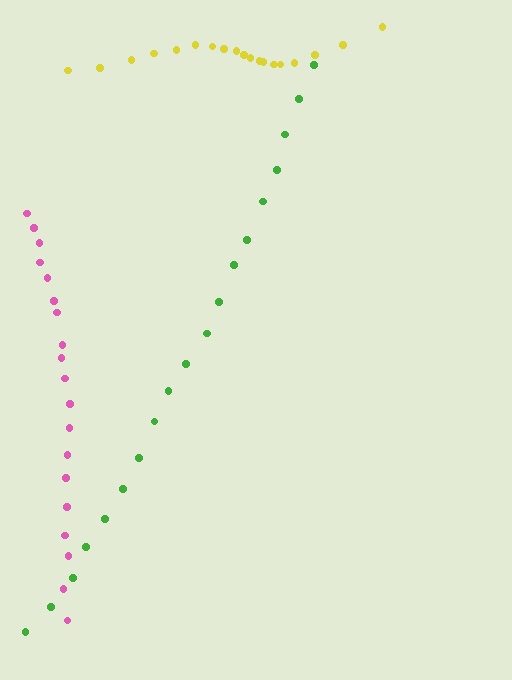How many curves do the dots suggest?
There are 3 distinct paths.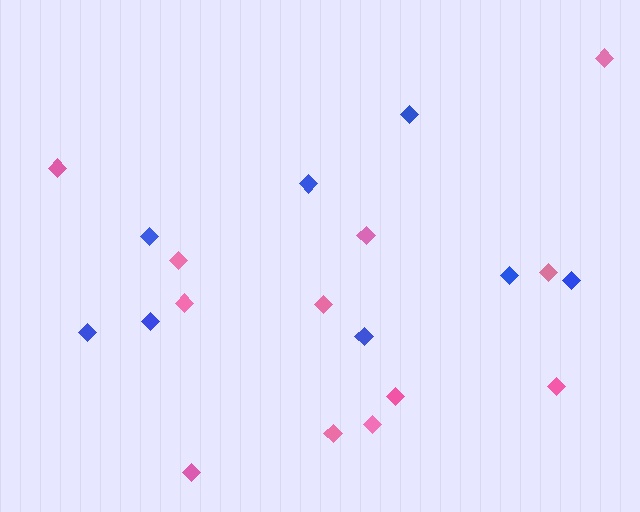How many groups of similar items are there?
There are 2 groups: one group of blue diamonds (8) and one group of pink diamonds (12).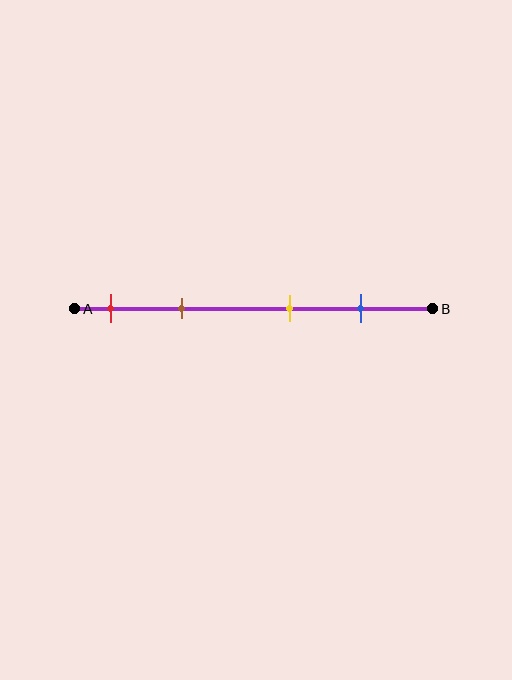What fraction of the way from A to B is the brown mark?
The brown mark is approximately 30% (0.3) of the way from A to B.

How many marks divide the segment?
There are 4 marks dividing the segment.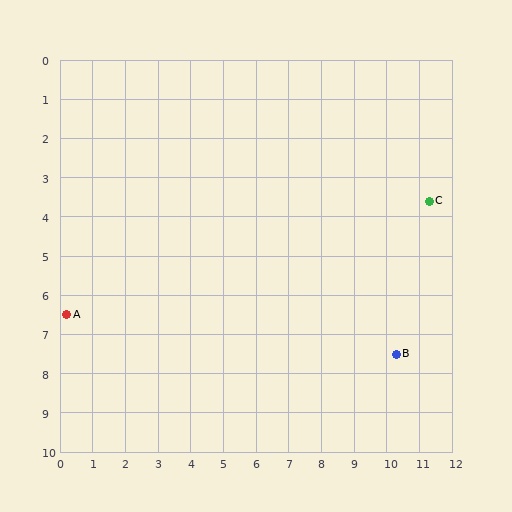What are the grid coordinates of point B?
Point B is at approximately (10.3, 7.5).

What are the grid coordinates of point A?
Point A is at approximately (0.2, 6.5).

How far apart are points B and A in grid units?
Points B and A are about 10.1 grid units apart.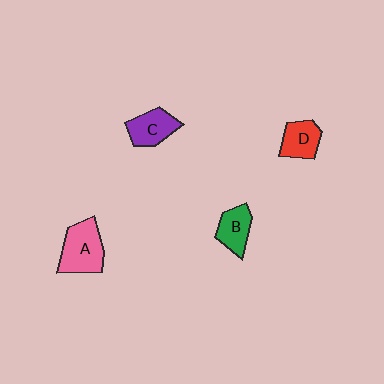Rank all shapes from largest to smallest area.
From largest to smallest: A (pink), C (purple), D (red), B (green).